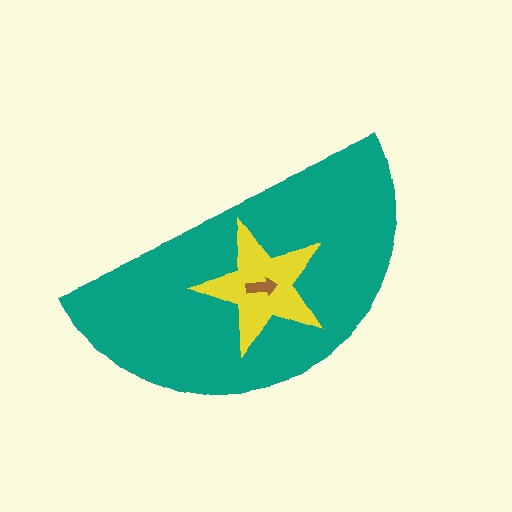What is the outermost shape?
The teal semicircle.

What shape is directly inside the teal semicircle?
The yellow star.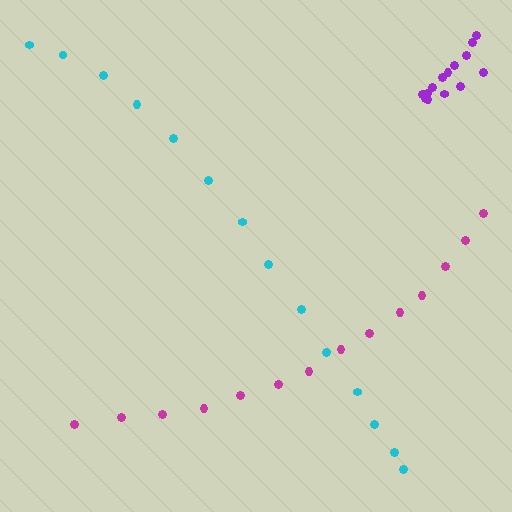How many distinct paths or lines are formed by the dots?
There are 3 distinct paths.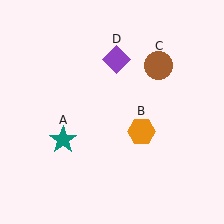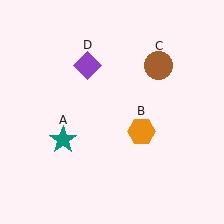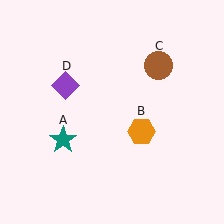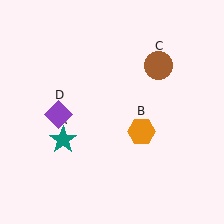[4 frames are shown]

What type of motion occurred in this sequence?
The purple diamond (object D) rotated counterclockwise around the center of the scene.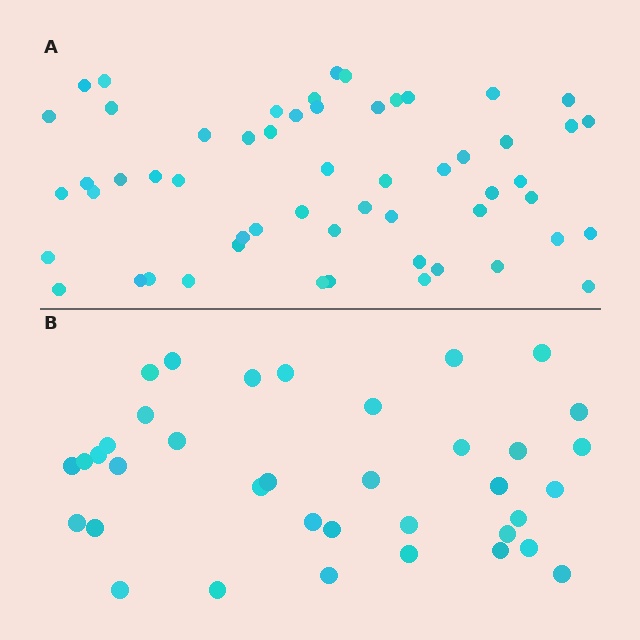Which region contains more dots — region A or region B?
Region A (the top region) has more dots.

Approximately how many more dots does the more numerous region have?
Region A has approximately 20 more dots than region B.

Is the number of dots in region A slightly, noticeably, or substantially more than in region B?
Region A has substantially more. The ratio is roughly 1.5 to 1.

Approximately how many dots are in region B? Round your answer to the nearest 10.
About 40 dots. (The exact count is 37, which rounds to 40.)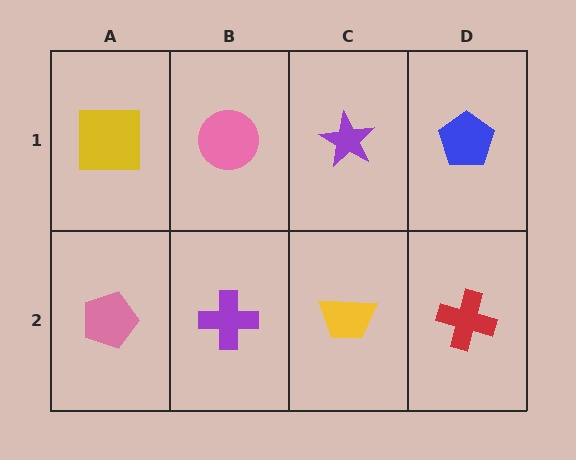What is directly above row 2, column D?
A blue pentagon.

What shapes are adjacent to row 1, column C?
A yellow trapezoid (row 2, column C), a pink circle (row 1, column B), a blue pentagon (row 1, column D).